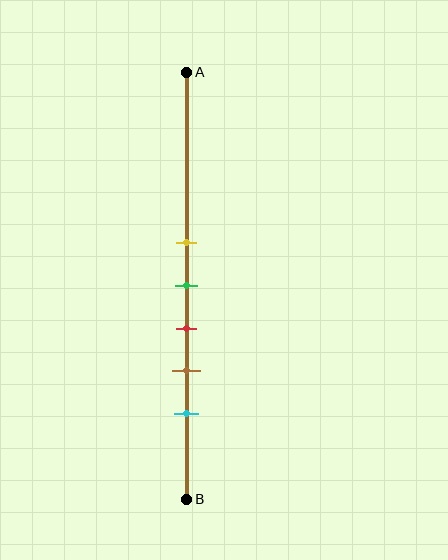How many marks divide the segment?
There are 5 marks dividing the segment.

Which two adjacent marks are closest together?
The yellow and green marks are the closest adjacent pair.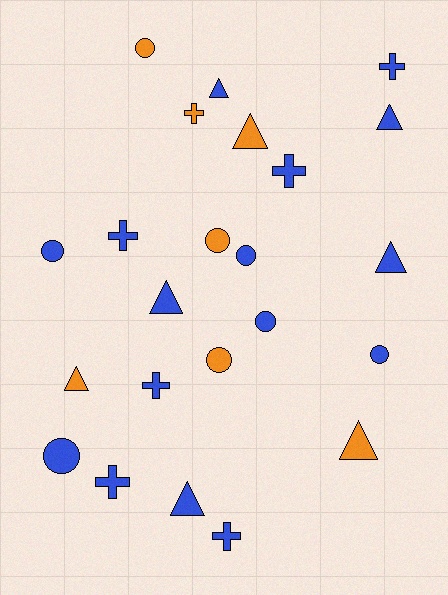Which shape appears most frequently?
Triangle, with 8 objects.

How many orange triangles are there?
There are 3 orange triangles.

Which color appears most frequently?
Blue, with 16 objects.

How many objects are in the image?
There are 23 objects.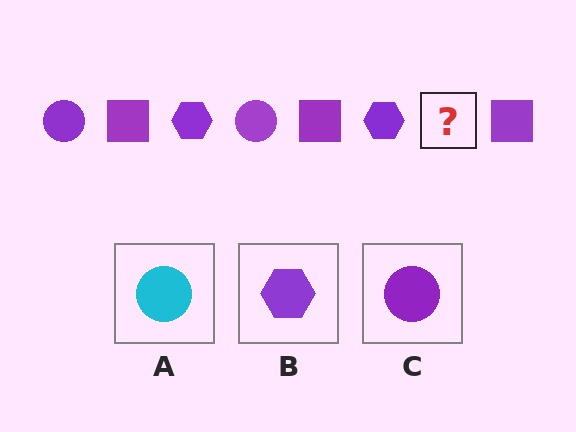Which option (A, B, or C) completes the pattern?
C.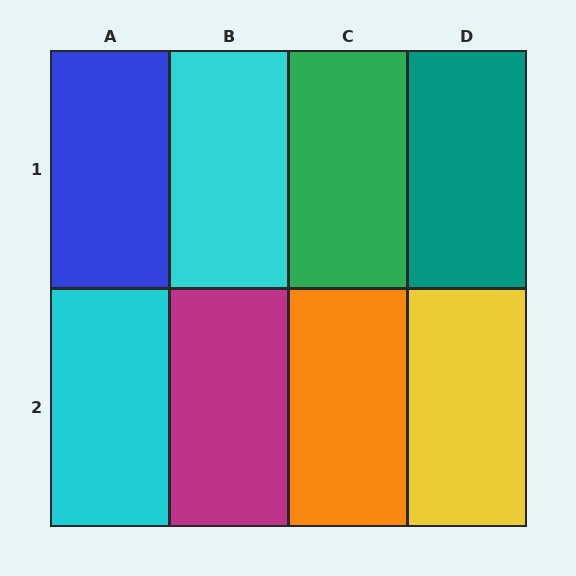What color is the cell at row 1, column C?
Green.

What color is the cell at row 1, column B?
Cyan.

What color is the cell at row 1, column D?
Teal.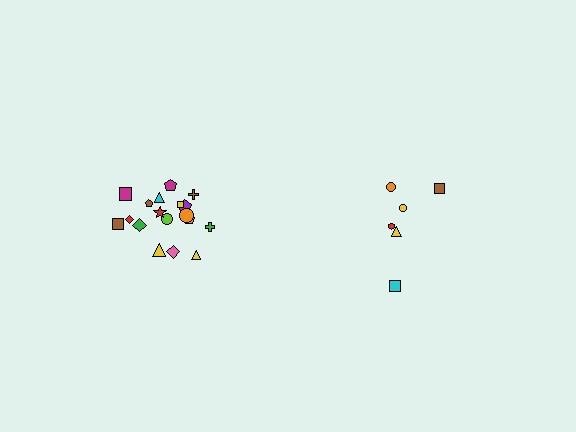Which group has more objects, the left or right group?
The left group.